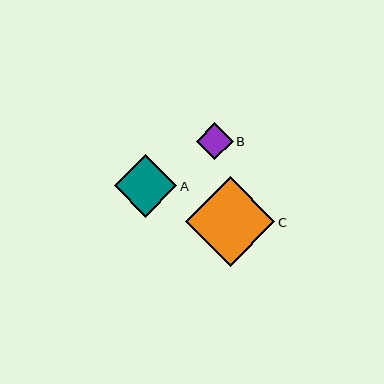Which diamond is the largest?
Diamond C is the largest with a size of approximately 90 pixels.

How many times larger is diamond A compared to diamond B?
Diamond A is approximately 1.7 times the size of diamond B.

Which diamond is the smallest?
Diamond B is the smallest with a size of approximately 37 pixels.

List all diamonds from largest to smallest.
From largest to smallest: C, A, B.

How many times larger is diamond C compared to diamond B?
Diamond C is approximately 2.4 times the size of diamond B.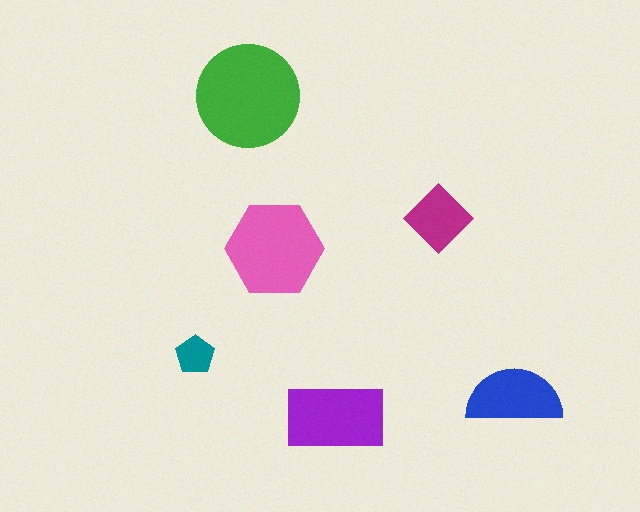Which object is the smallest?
The teal pentagon.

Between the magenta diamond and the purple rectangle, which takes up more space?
The purple rectangle.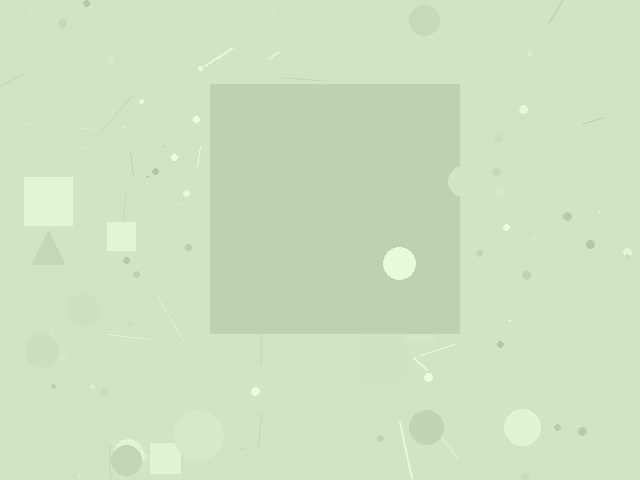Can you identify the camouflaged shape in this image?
The camouflaged shape is a square.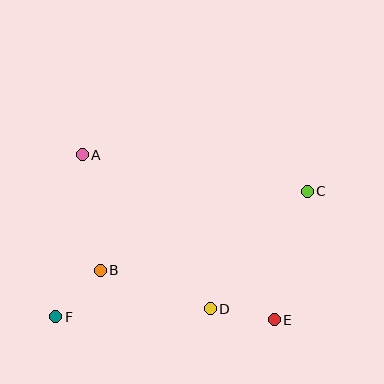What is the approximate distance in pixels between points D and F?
The distance between D and F is approximately 155 pixels.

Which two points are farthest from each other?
Points C and F are farthest from each other.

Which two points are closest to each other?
Points B and F are closest to each other.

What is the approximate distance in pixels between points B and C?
The distance between B and C is approximately 222 pixels.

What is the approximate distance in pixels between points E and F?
The distance between E and F is approximately 218 pixels.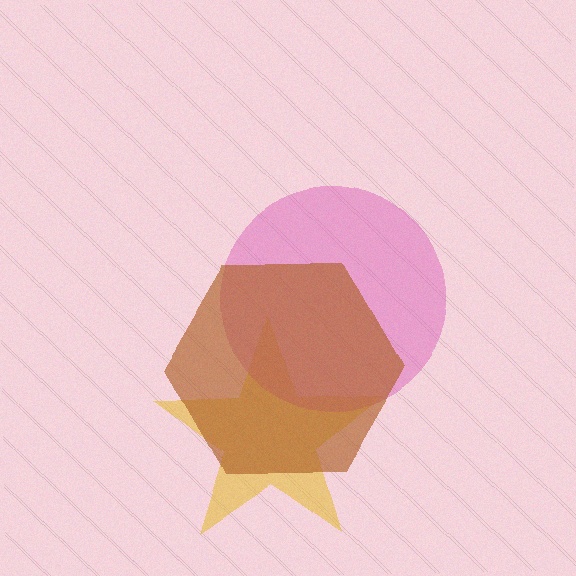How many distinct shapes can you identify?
There are 3 distinct shapes: a yellow star, a pink circle, a brown hexagon.